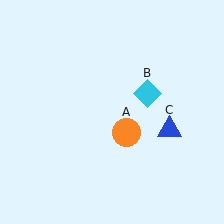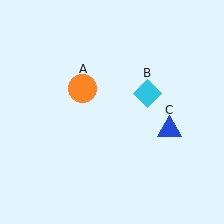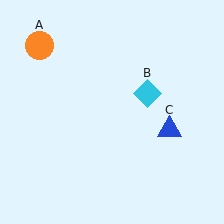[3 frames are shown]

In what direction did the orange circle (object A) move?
The orange circle (object A) moved up and to the left.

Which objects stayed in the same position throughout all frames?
Cyan diamond (object B) and blue triangle (object C) remained stationary.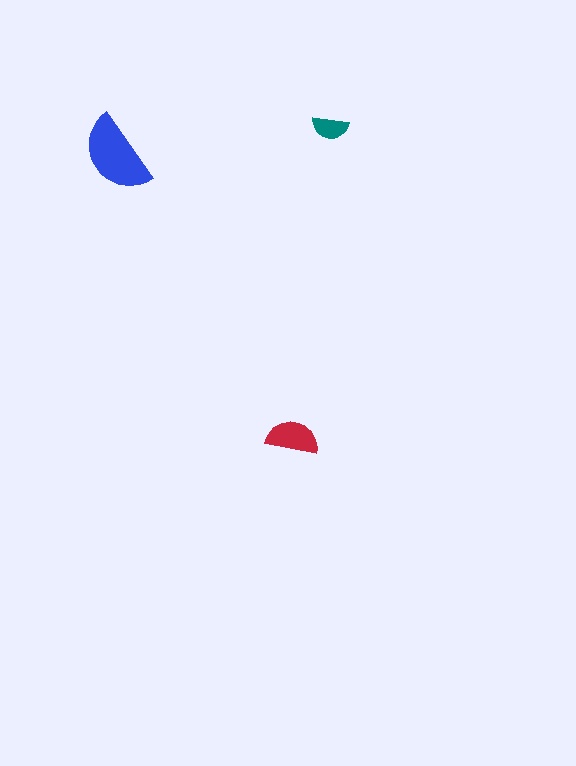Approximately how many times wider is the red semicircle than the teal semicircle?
About 1.5 times wider.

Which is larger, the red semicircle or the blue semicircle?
The blue one.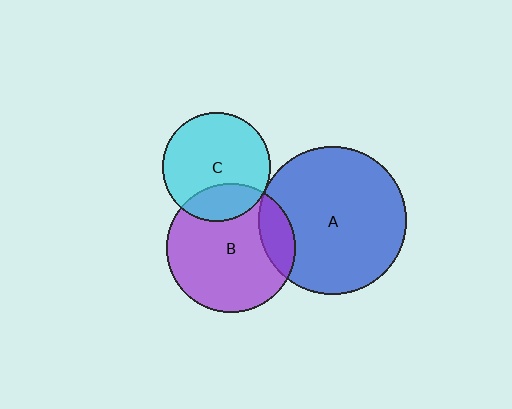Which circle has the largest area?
Circle A (blue).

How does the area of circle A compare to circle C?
Approximately 1.9 times.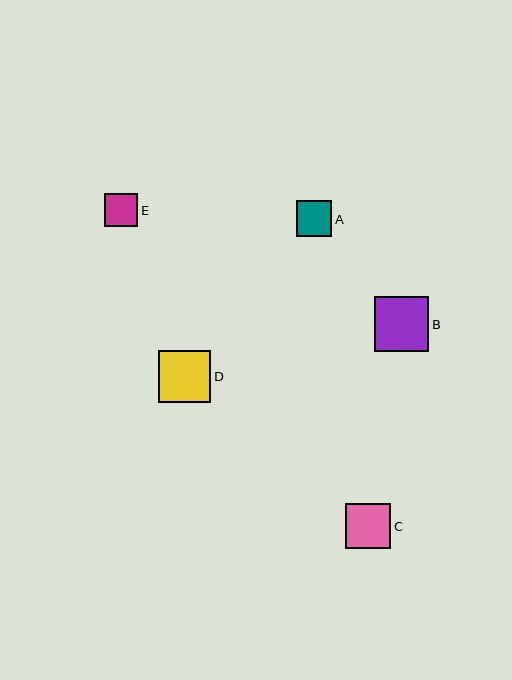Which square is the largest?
Square B is the largest with a size of approximately 54 pixels.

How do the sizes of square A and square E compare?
Square A and square E are approximately the same size.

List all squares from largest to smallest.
From largest to smallest: B, D, C, A, E.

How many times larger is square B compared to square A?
Square B is approximately 1.5 times the size of square A.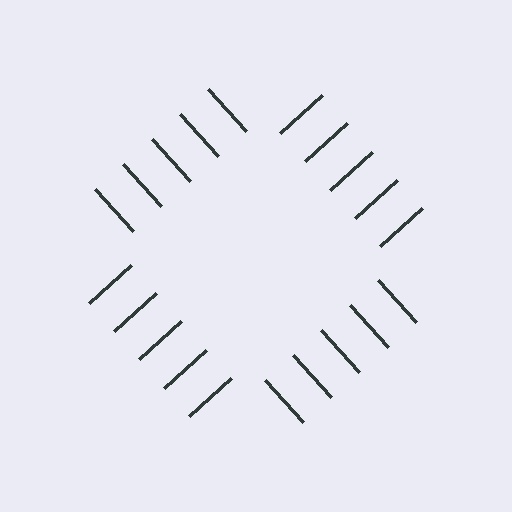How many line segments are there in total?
20 — 5 along each of the 4 edges.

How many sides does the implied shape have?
4 sides — the line-ends trace a square.